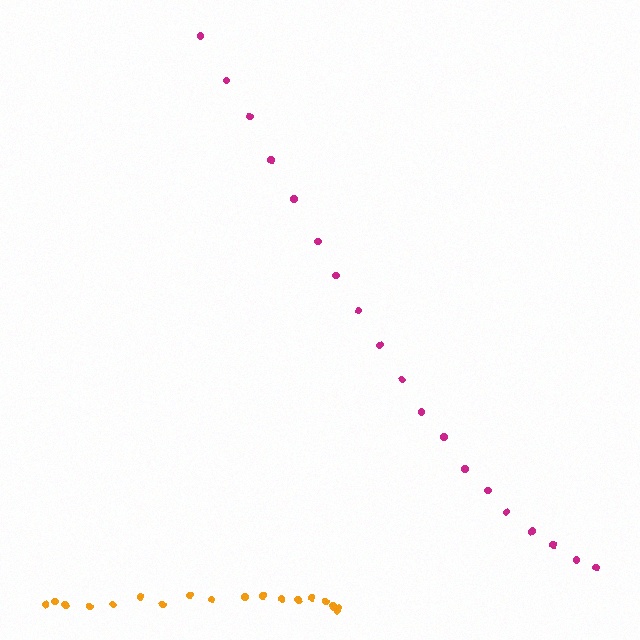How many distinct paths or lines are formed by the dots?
There are 2 distinct paths.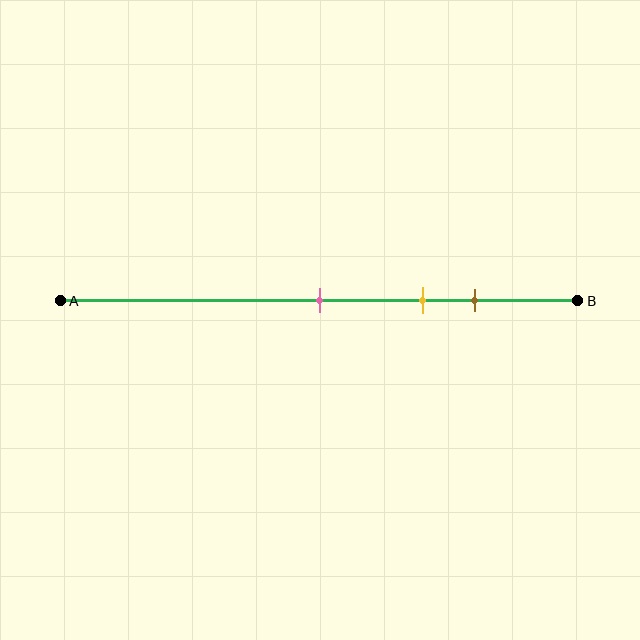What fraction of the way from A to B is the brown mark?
The brown mark is approximately 80% (0.8) of the way from A to B.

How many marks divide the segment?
There are 3 marks dividing the segment.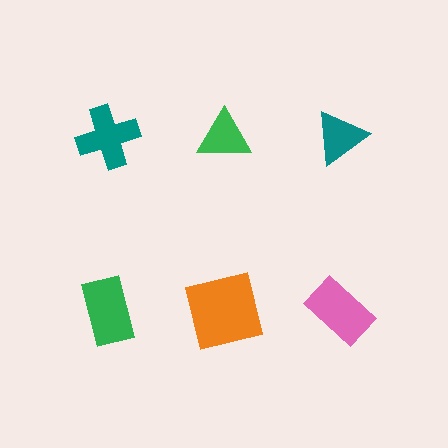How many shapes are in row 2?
3 shapes.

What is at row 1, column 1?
A teal cross.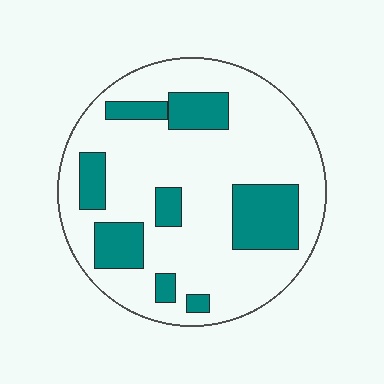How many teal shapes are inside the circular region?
8.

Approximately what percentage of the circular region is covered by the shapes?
Approximately 25%.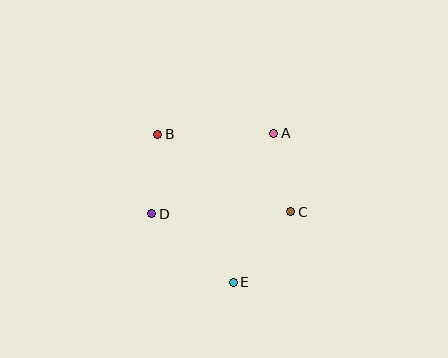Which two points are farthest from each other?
Points B and E are farthest from each other.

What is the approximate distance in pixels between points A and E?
The distance between A and E is approximately 155 pixels.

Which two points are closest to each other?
Points B and D are closest to each other.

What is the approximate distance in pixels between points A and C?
The distance between A and C is approximately 80 pixels.